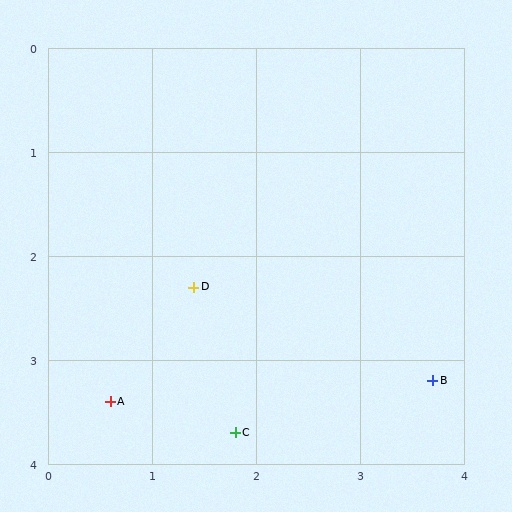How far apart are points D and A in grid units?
Points D and A are about 1.4 grid units apart.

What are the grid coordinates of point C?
Point C is at approximately (1.8, 3.7).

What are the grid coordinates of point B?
Point B is at approximately (3.7, 3.2).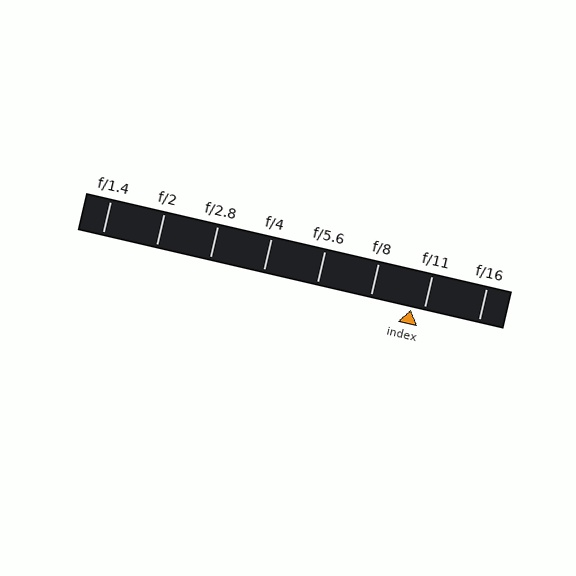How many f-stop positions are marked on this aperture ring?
There are 8 f-stop positions marked.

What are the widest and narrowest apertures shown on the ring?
The widest aperture shown is f/1.4 and the narrowest is f/16.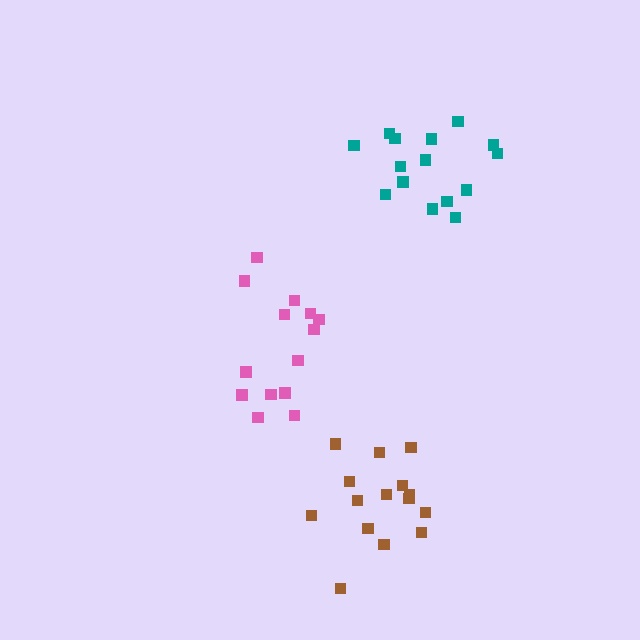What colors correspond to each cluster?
The clusters are colored: brown, teal, pink.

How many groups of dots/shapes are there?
There are 3 groups.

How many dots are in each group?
Group 1: 15 dots, Group 2: 15 dots, Group 3: 14 dots (44 total).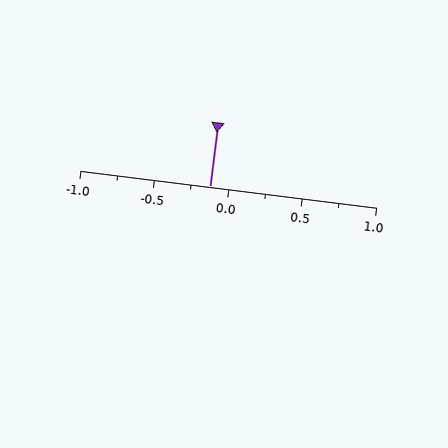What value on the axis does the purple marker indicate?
The marker indicates approximately -0.12.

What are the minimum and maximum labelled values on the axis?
The axis runs from -1.0 to 1.0.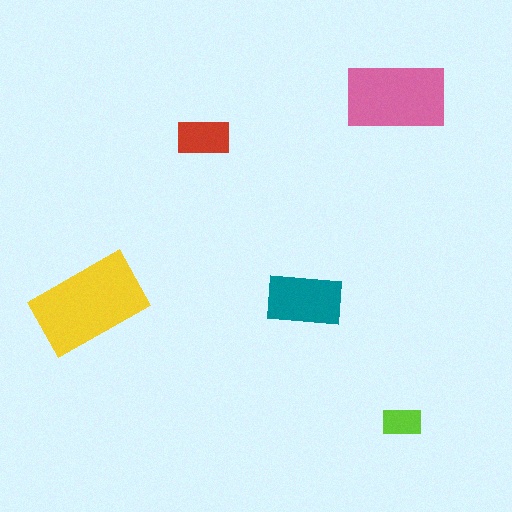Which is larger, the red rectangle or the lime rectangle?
The red one.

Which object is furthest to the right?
The lime rectangle is rightmost.